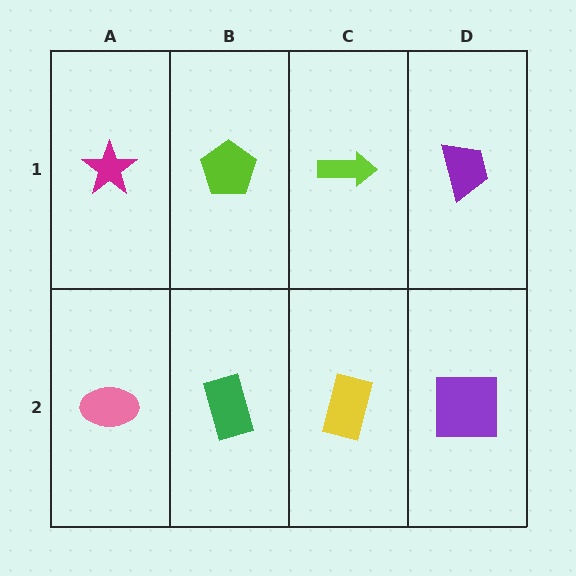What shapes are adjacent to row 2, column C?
A lime arrow (row 1, column C), a green rectangle (row 2, column B), a purple square (row 2, column D).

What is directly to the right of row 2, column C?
A purple square.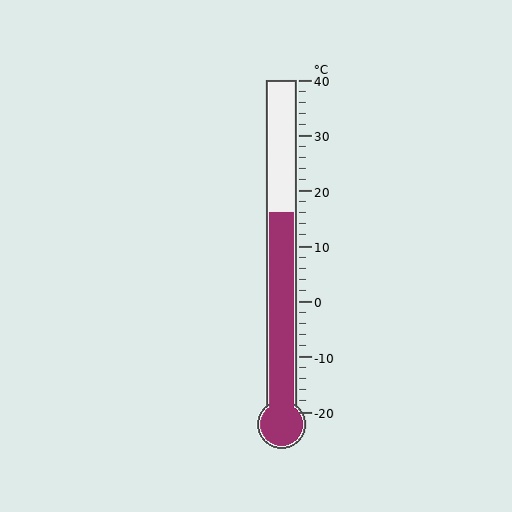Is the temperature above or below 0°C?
The temperature is above 0°C.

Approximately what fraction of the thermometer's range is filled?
The thermometer is filled to approximately 60% of its range.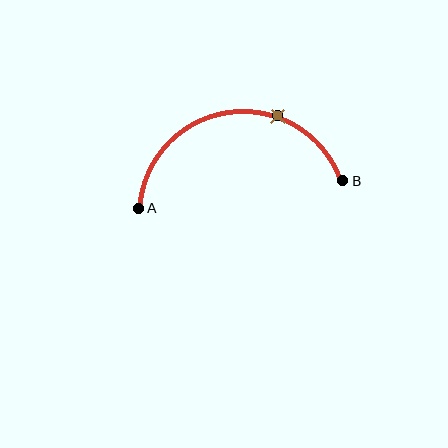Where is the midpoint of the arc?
The arc midpoint is the point on the curve farthest from the straight line joining A and B. It sits above that line.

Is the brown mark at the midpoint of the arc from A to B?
No. The brown mark lies on the arc but is closer to endpoint B. The arc midpoint would be at the point on the curve equidistant along the arc from both A and B.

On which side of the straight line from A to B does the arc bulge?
The arc bulges above the straight line connecting A and B.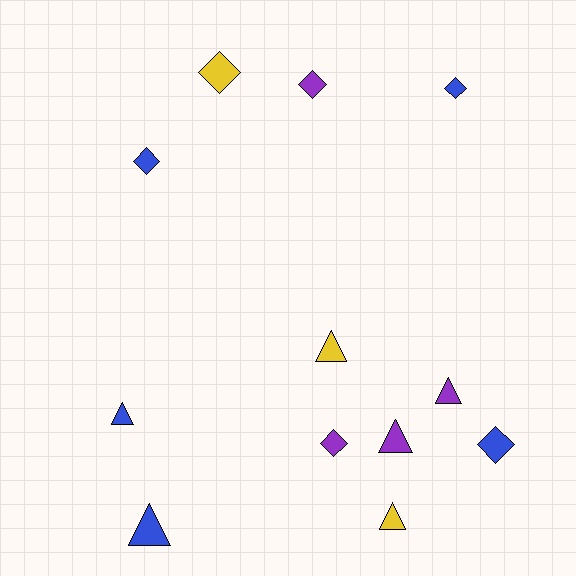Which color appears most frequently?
Blue, with 5 objects.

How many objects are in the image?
There are 12 objects.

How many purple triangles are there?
There are 2 purple triangles.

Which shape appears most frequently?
Triangle, with 6 objects.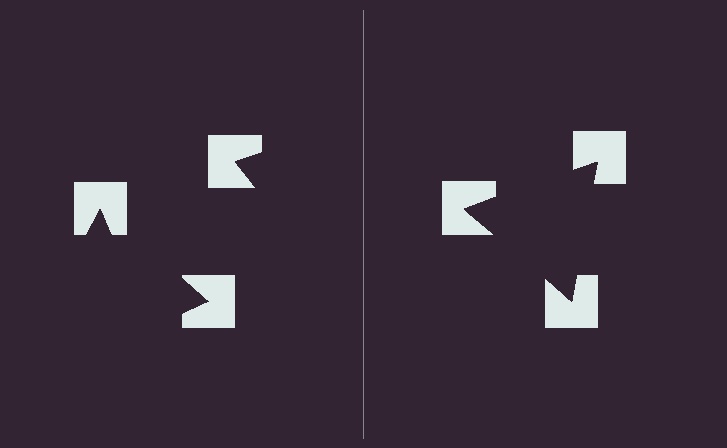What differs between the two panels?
The notched squares are positioned identically on both sides; only the wedge orientations differ. On the right they align to a triangle; on the left they are misaligned.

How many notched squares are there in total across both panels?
6 — 3 on each side.